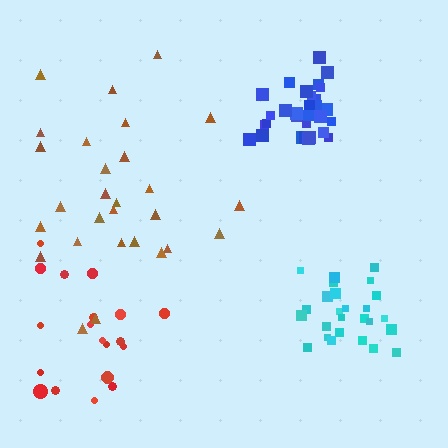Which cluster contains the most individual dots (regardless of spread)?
Blue (30).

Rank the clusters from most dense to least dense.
blue, cyan, red, brown.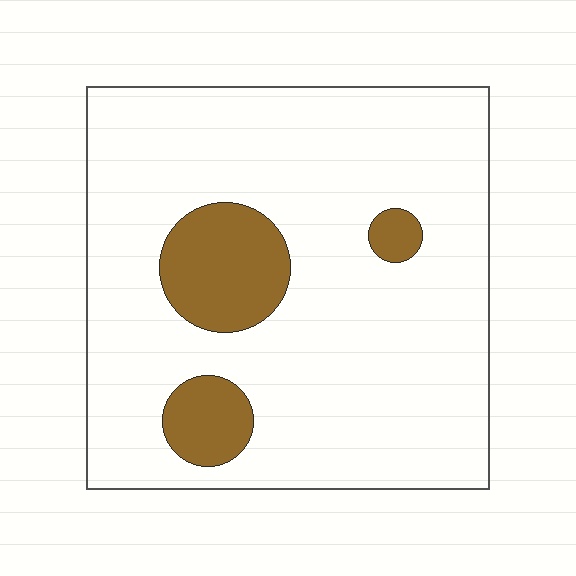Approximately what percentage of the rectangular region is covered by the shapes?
Approximately 15%.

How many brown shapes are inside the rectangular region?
3.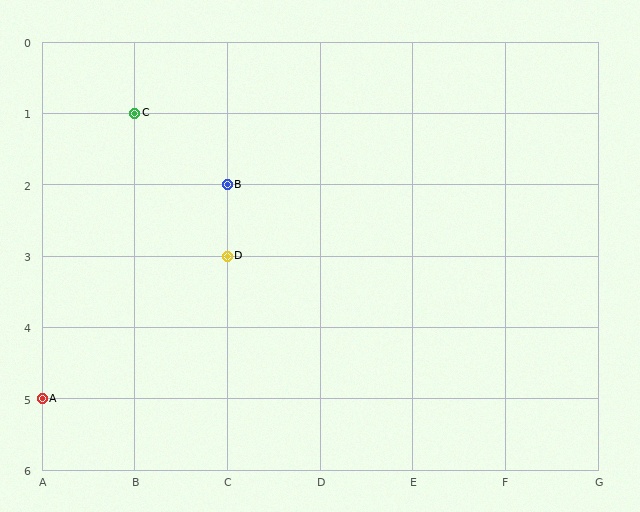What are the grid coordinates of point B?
Point B is at grid coordinates (C, 2).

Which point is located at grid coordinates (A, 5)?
Point A is at (A, 5).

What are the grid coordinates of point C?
Point C is at grid coordinates (B, 1).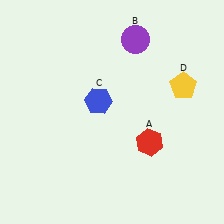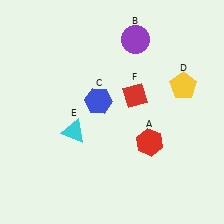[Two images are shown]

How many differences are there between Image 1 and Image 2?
There are 2 differences between the two images.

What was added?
A cyan triangle (E), a red diamond (F) were added in Image 2.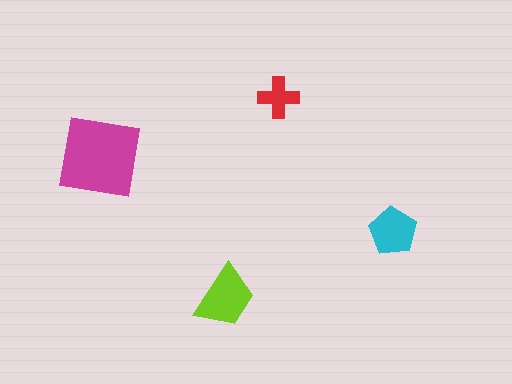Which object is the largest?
The magenta square.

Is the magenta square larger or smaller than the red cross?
Larger.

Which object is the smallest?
The red cross.